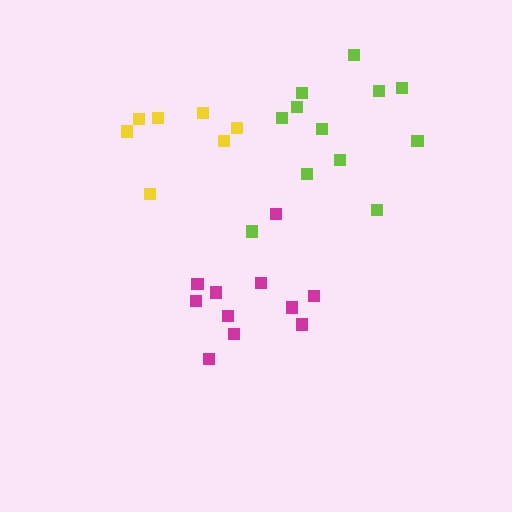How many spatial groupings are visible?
There are 3 spatial groupings.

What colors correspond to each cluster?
The clusters are colored: magenta, lime, yellow.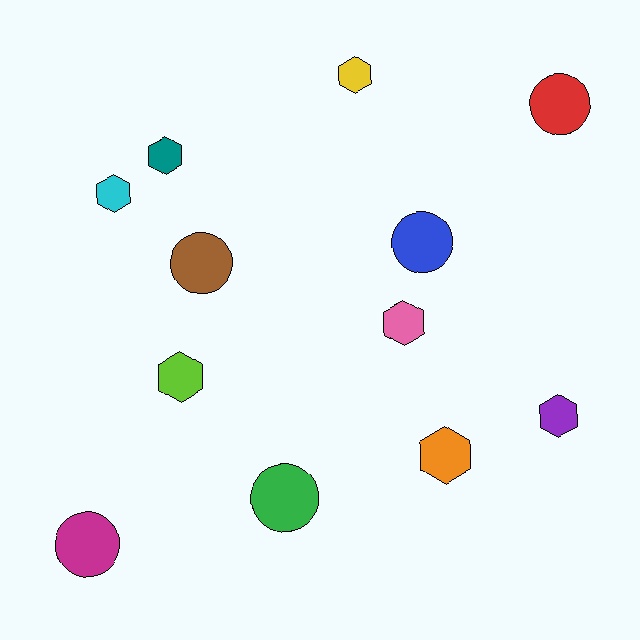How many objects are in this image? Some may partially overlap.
There are 12 objects.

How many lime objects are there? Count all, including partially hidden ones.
There is 1 lime object.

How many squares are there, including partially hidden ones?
There are no squares.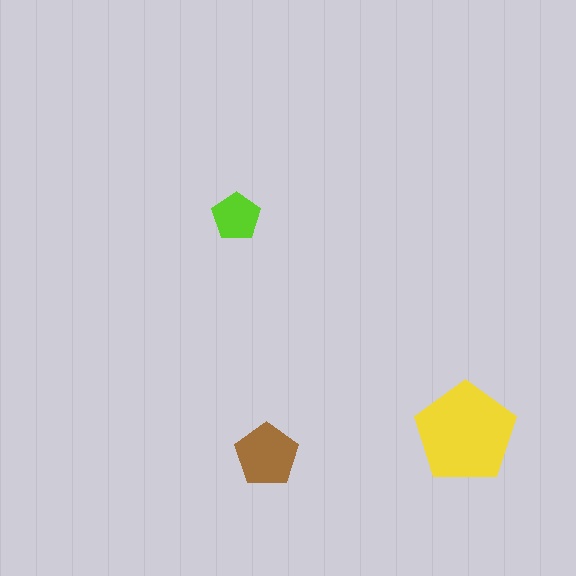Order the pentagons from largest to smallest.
the yellow one, the brown one, the lime one.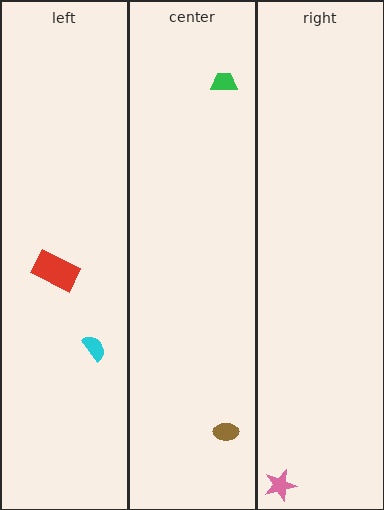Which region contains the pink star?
The right region.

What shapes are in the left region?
The cyan semicircle, the red rectangle.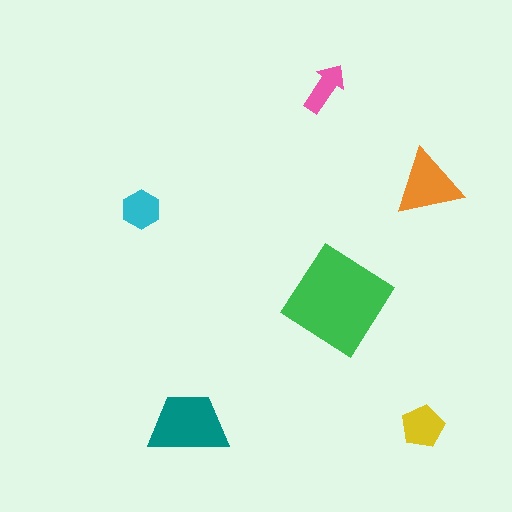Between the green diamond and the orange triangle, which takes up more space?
The green diamond.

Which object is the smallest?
The pink arrow.